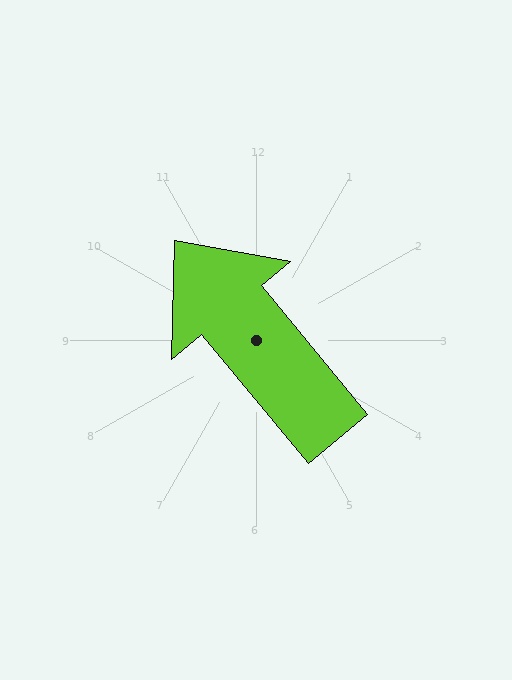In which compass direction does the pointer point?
Northwest.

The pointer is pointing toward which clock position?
Roughly 11 o'clock.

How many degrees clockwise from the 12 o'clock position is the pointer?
Approximately 320 degrees.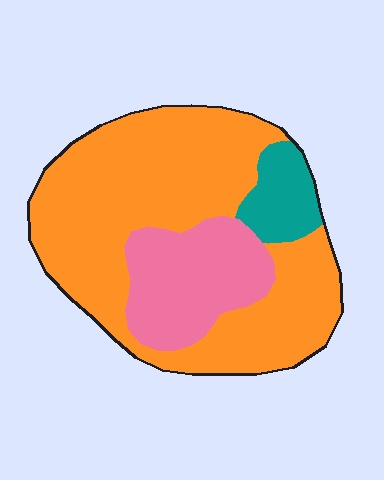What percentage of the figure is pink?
Pink covers 22% of the figure.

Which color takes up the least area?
Teal, at roughly 10%.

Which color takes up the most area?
Orange, at roughly 70%.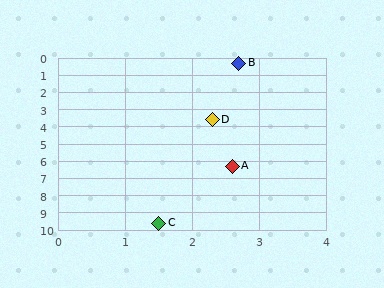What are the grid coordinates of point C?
Point C is at approximately (1.5, 9.6).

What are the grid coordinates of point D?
Point D is at approximately (2.3, 3.6).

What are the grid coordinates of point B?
Point B is at approximately (2.7, 0.3).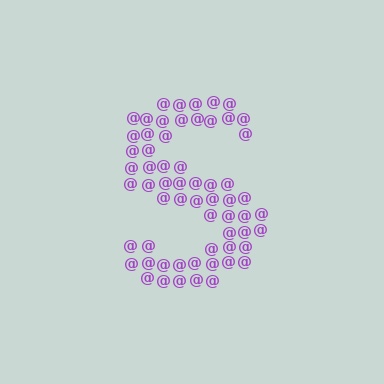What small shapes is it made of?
It is made of small at signs.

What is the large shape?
The large shape is the letter S.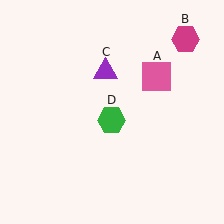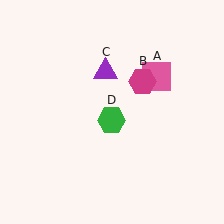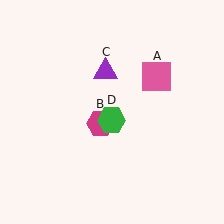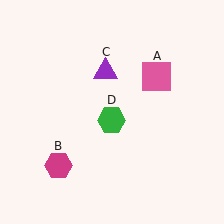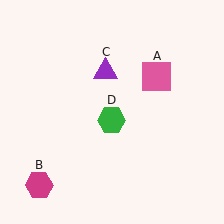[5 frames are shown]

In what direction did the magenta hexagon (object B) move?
The magenta hexagon (object B) moved down and to the left.